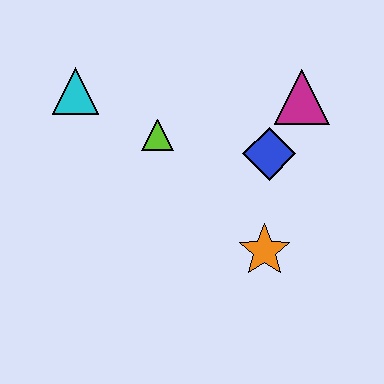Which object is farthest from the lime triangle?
The orange star is farthest from the lime triangle.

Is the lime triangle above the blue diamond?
Yes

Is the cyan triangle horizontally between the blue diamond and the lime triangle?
No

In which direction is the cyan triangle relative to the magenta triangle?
The cyan triangle is to the left of the magenta triangle.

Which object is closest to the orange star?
The blue diamond is closest to the orange star.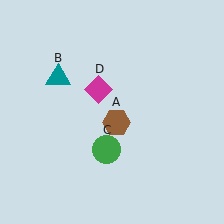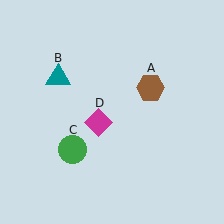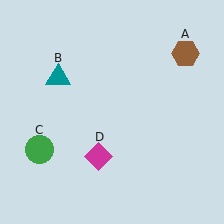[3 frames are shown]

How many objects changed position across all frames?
3 objects changed position: brown hexagon (object A), green circle (object C), magenta diamond (object D).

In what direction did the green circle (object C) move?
The green circle (object C) moved left.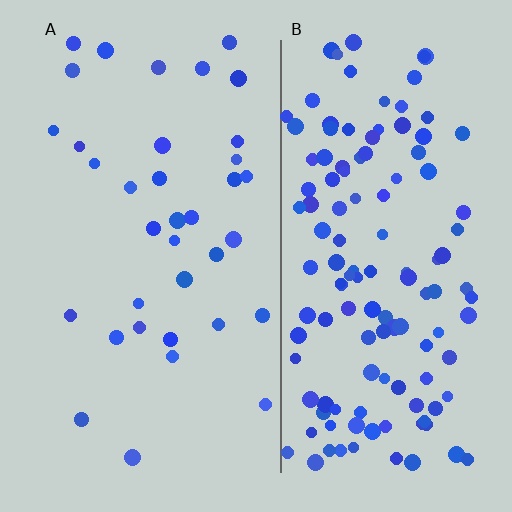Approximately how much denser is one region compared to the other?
Approximately 3.7× — region B over region A.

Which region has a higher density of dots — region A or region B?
B (the right).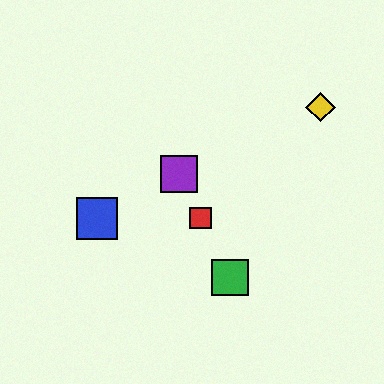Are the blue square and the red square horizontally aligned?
Yes, both are at y≈218.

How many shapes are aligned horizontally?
2 shapes (the red square, the blue square) are aligned horizontally.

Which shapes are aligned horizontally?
The red square, the blue square are aligned horizontally.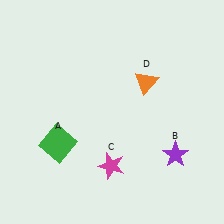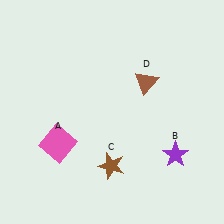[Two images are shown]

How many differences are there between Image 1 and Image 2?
There are 3 differences between the two images.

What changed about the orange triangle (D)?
In Image 1, D is orange. In Image 2, it changed to brown.